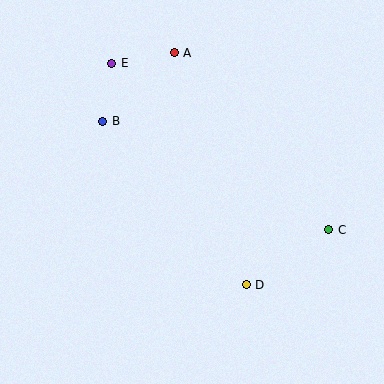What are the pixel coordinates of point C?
Point C is at (328, 230).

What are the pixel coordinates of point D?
Point D is at (246, 285).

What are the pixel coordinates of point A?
Point A is at (174, 53).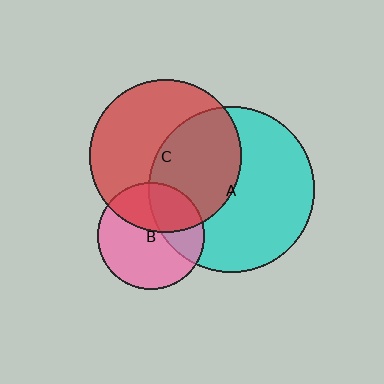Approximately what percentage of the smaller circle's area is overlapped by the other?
Approximately 45%.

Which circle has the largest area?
Circle A (cyan).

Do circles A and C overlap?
Yes.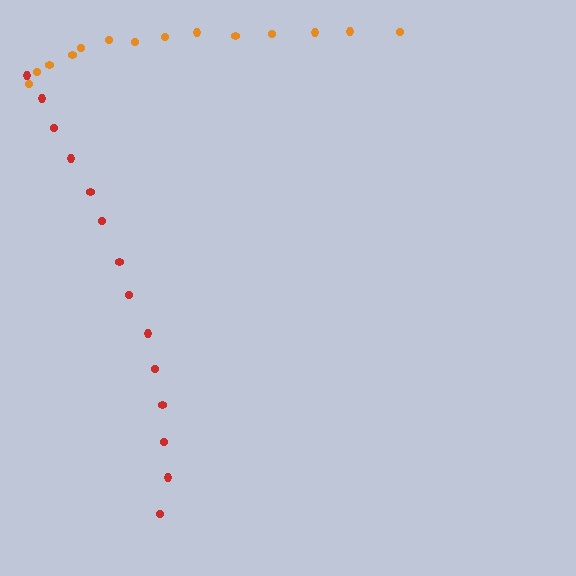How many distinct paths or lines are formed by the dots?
There are 2 distinct paths.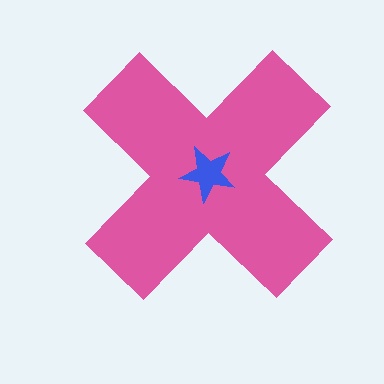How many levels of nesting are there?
2.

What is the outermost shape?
The pink cross.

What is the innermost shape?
The blue star.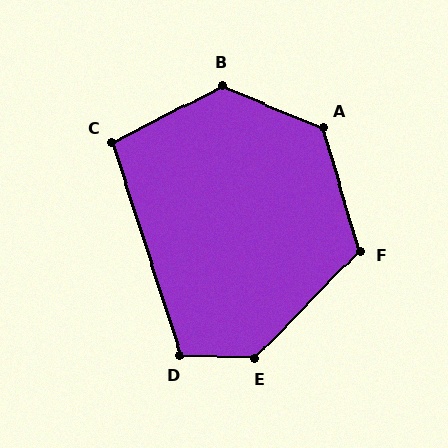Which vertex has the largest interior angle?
E, at approximately 131 degrees.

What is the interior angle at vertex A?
Approximately 129 degrees (obtuse).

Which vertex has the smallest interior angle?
C, at approximately 100 degrees.